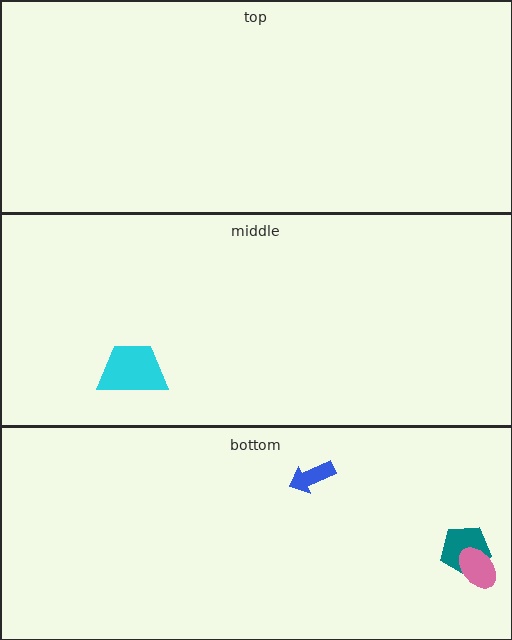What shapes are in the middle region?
The cyan trapezoid.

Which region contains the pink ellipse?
The bottom region.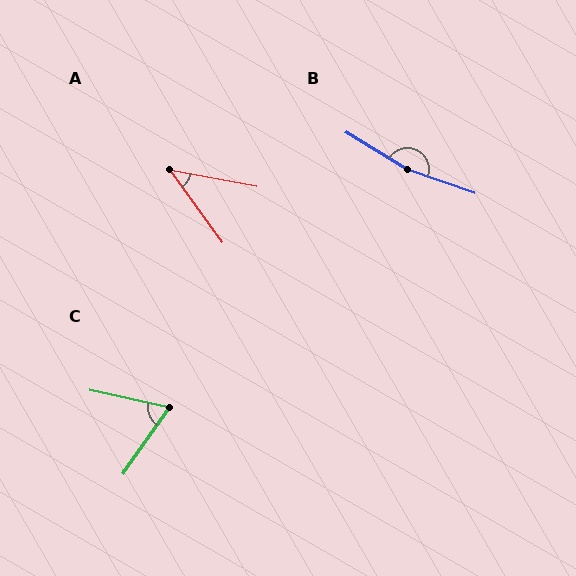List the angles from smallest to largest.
A (43°), C (68°), B (168°).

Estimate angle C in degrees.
Approximately 68 degrees.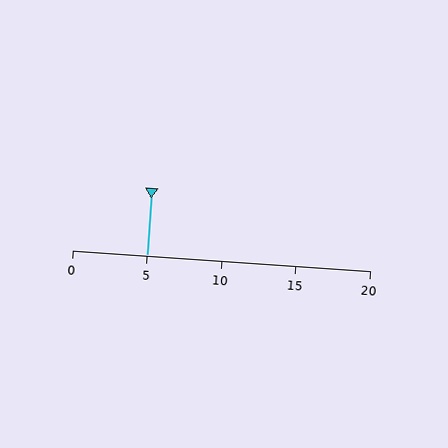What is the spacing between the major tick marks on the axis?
The major ticks are spaced 5 apart.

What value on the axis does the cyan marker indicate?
The marker indicates approximately 5.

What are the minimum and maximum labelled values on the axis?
The axis runs from 0 to 20.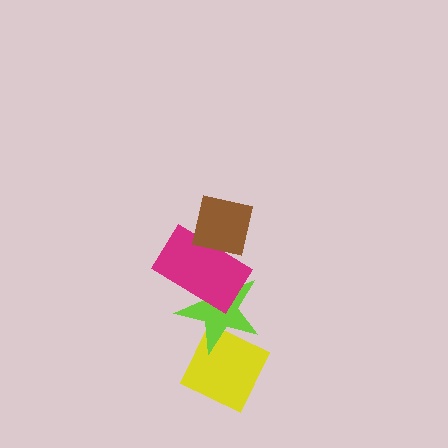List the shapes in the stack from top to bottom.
From top to bottom: the brown square, the magenta rectangle, the lime star, the yellow diamond.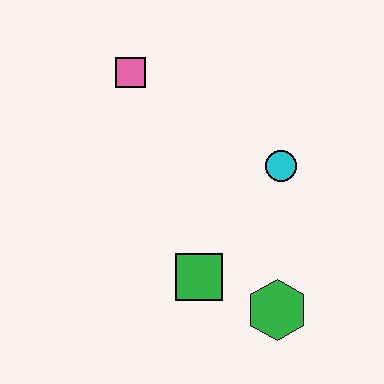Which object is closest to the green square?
The green hexagon is closest to the green square.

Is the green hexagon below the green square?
Yes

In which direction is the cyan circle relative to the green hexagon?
The cyan circle is above the green hexagon.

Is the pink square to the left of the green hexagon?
Yes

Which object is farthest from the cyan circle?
The pink square is farthest from the cyan circle.